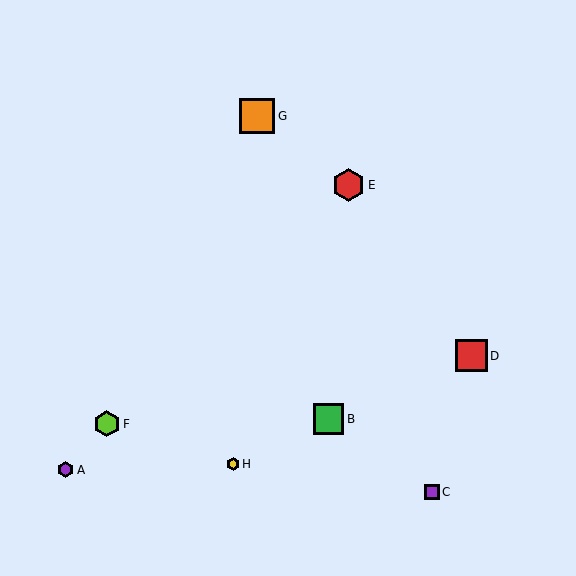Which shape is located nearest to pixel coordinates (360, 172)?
The red hexagon (labeled E) at (349, 185) is nearest to that location.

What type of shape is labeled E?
Shape E is a red hexagon.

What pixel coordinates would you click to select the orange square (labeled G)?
Click at (257, 116) to select the orange square G.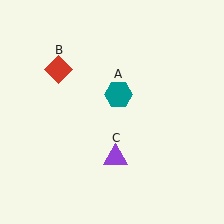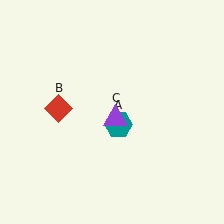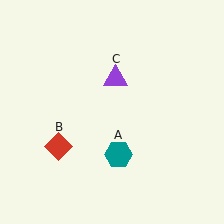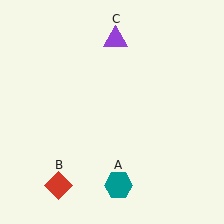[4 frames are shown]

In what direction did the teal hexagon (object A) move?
The teal hexagon (object A) moved down.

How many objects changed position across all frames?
3 objects changed position: teal hexagon (object A), red diamond (object B), purple triangle (object C).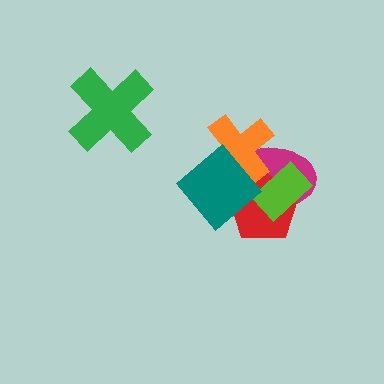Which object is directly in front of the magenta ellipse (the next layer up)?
The red pentagon is directly in front of the magenta ellipse.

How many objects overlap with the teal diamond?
3 objects overlap with the teal diamond.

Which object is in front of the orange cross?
The teal diamond is in front of the orange cross.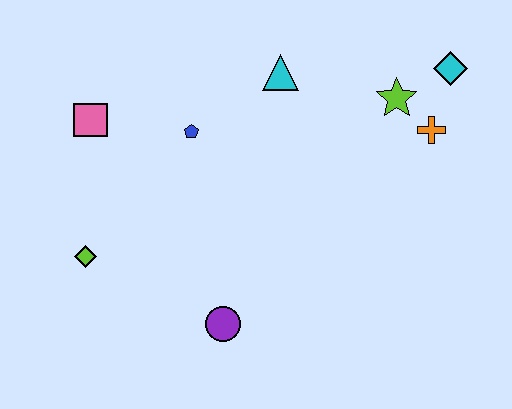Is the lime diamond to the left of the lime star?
Yes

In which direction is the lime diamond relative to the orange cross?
The lime diamond is to the left of the orange cross.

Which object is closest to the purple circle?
The lime diamond is closest to the purple circle.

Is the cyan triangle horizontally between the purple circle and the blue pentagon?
No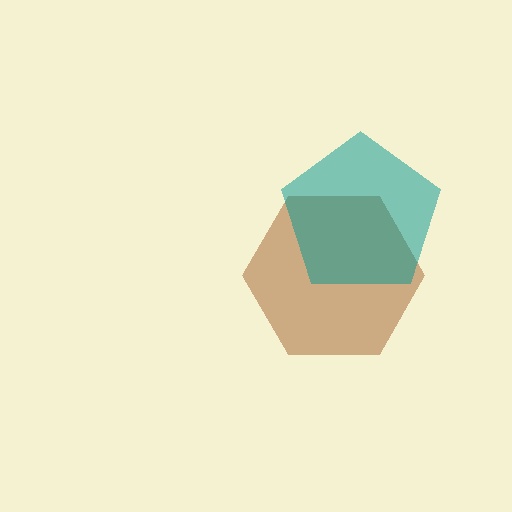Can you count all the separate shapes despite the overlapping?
Yes, there are 2 separate shapes.